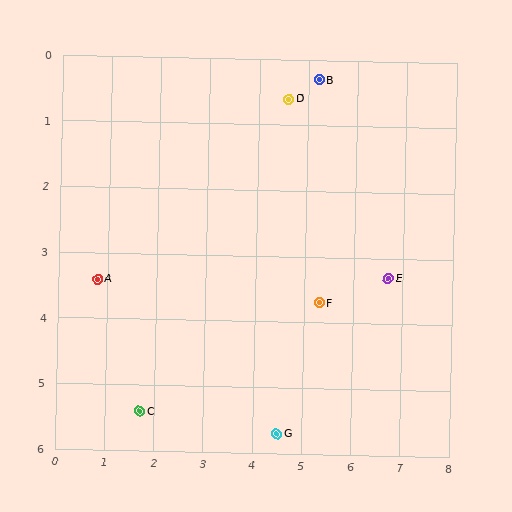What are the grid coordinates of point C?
Point C is at approximately (1.7, 5.4).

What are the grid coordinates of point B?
Point B is at approximately (5.2, 0.3).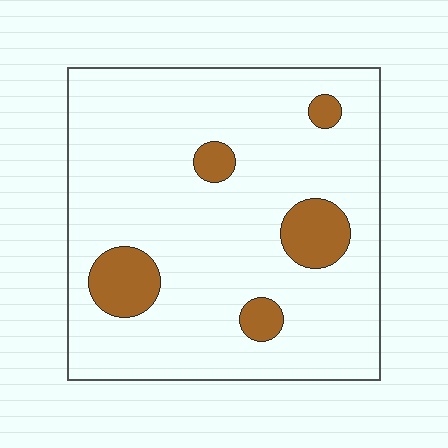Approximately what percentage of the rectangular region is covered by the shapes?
Approximately 10%.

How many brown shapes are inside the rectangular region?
5.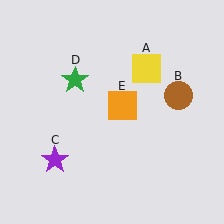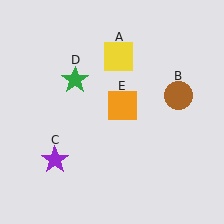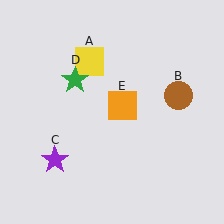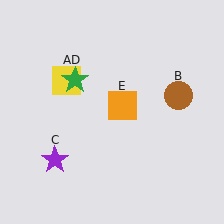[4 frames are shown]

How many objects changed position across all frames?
1 object changed position: yellow square (object A).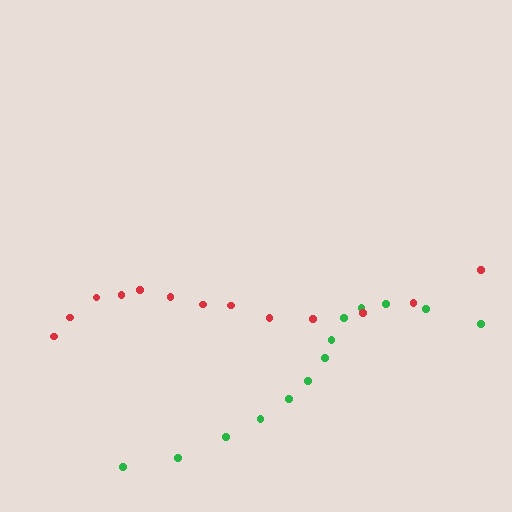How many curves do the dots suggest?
There are 2 distinct paths.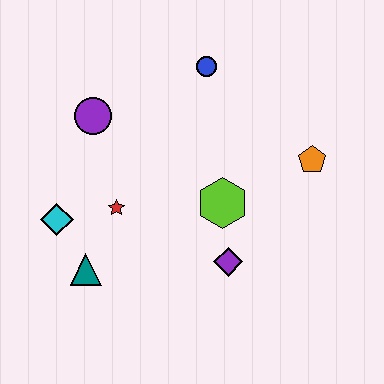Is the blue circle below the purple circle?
No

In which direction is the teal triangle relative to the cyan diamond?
The teal triangle is below the cyan diamond.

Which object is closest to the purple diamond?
The lime hexagon is closest to the purple diamond.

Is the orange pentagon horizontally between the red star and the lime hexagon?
No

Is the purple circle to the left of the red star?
Yes